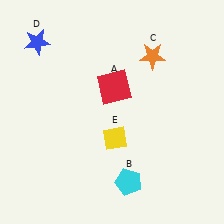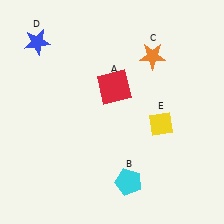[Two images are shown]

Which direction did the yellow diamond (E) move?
The yellow diamond (E) moved right.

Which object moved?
The yellow diamond (E) moved right.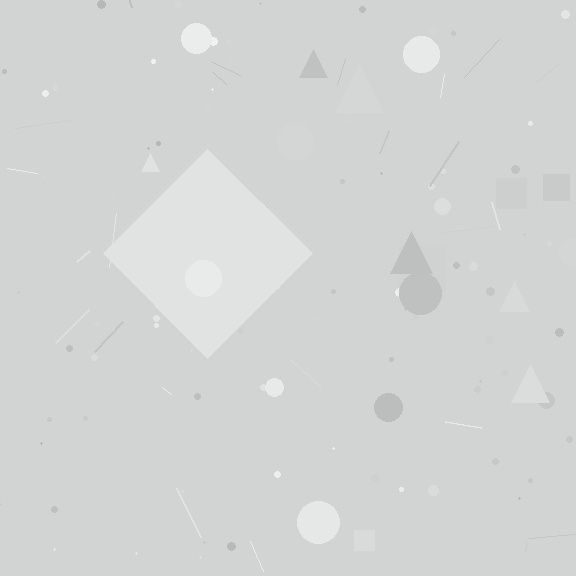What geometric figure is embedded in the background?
A diamond is embedded in the background.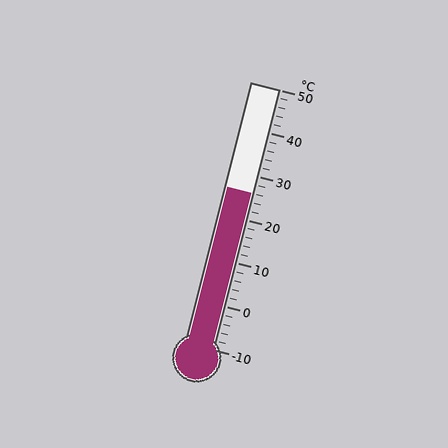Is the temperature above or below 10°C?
The temperature is above 10°C.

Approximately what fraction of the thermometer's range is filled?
The thermometer is filled to approximately 60% of its range.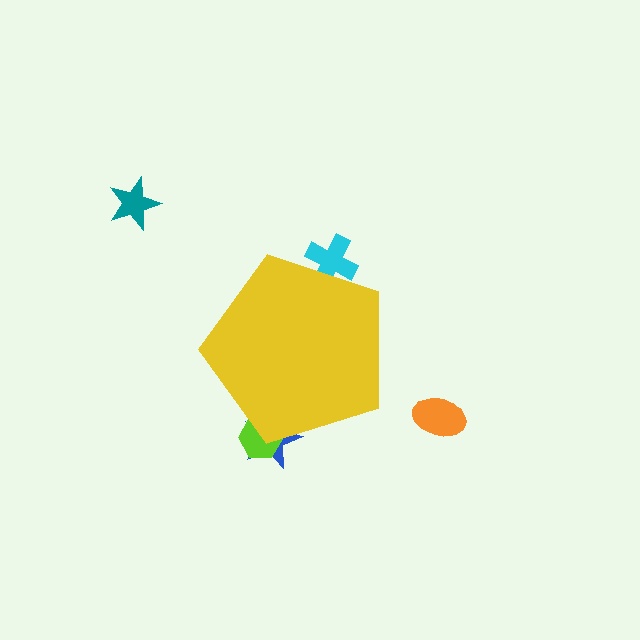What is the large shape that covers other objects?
A yellow pentagon.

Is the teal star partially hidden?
No, the teal star is fully visible.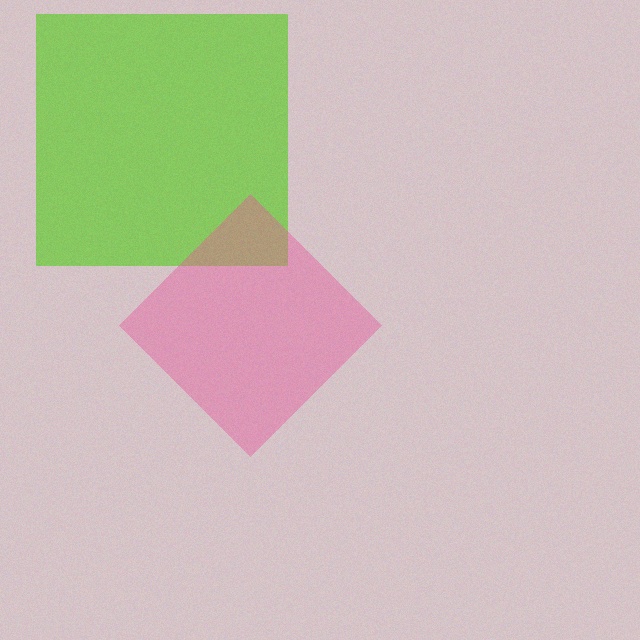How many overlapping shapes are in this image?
There are 2 overlapping shapes in the image.